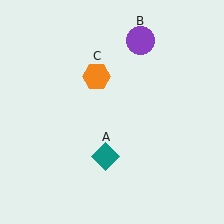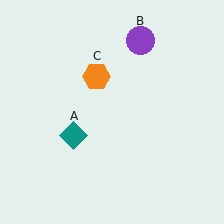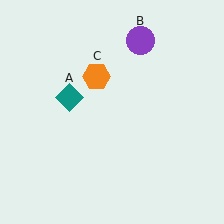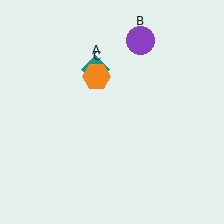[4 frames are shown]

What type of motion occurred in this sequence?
The teal diamond (object A) rotated clockwise around the center of the scene.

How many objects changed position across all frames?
1 object changed position: teal diamond (object A).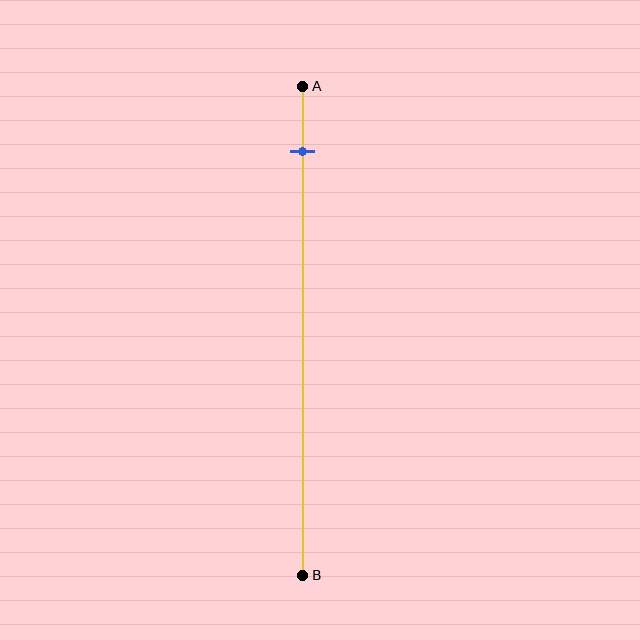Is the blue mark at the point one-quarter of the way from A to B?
No, the mark is at about 15% from A, not at the 25% one-quarter point.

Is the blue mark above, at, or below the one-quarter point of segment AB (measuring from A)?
The blue mark is above the one-quarter point of segment AB.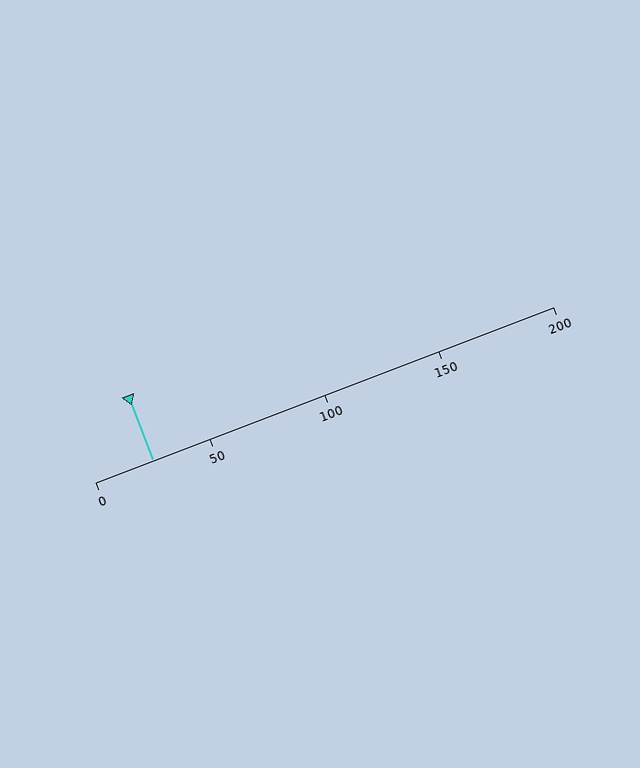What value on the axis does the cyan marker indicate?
The marker indicates approximately 25.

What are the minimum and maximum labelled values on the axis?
The axis runs from 0 to 200.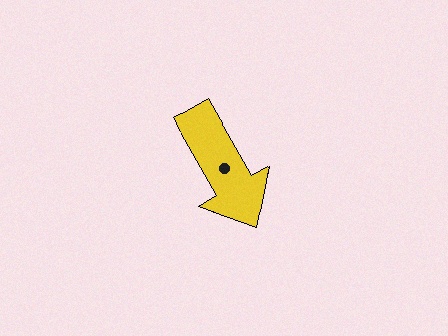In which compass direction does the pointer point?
Southeast.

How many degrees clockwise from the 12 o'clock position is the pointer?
Approximately 150 degrees.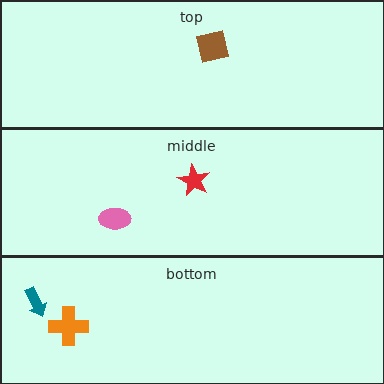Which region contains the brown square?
The top region.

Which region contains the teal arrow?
The bottom region.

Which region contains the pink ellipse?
The middle region.